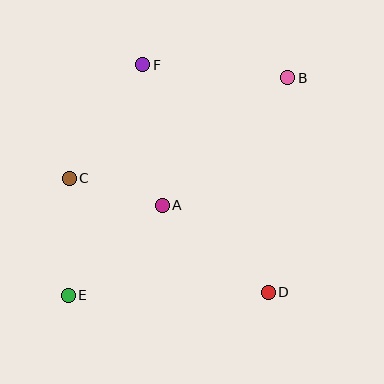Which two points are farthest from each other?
Points B and E are farthest from each other.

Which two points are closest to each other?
Points A and C are closest to each other.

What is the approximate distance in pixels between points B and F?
The distance between B and F is approximately 145 pixels.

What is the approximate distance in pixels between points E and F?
The distance between E and F is approximately 242 pixels.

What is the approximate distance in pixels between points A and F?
The distance between A and F is approximately 141 pixels.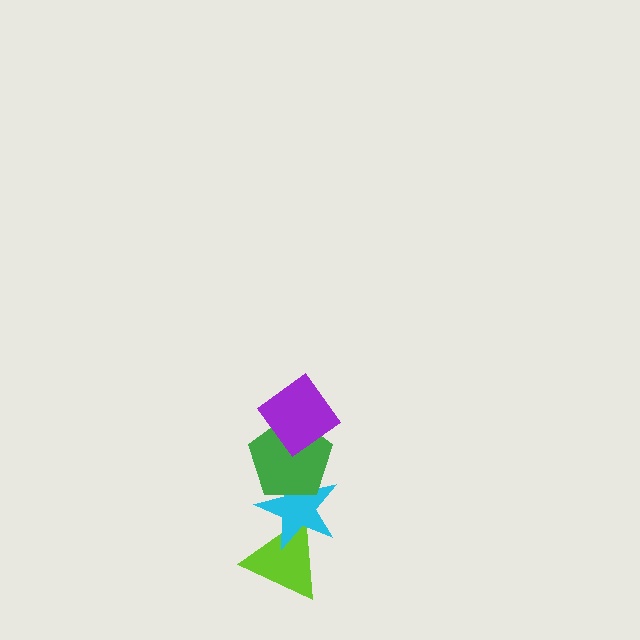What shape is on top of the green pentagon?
The purple diamond is on top of the green pentagon.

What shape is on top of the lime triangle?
The cyan star is on top of the lime triangle.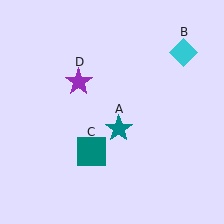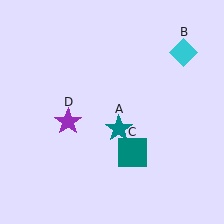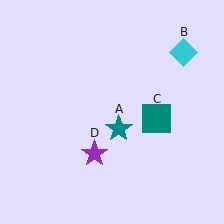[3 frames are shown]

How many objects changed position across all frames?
2 objects changed position: teal square (object C), purple star (object D).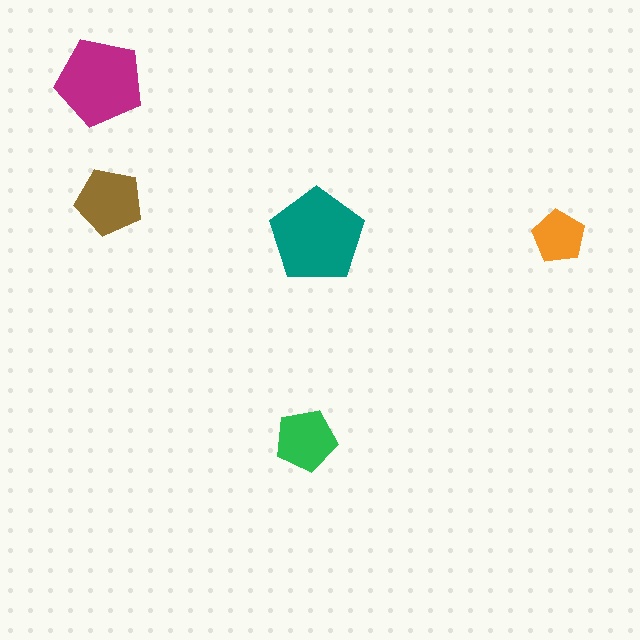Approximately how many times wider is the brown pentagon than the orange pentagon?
About 1.5 times wider.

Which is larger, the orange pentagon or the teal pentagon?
The teal one.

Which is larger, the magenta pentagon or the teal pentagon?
The teal one.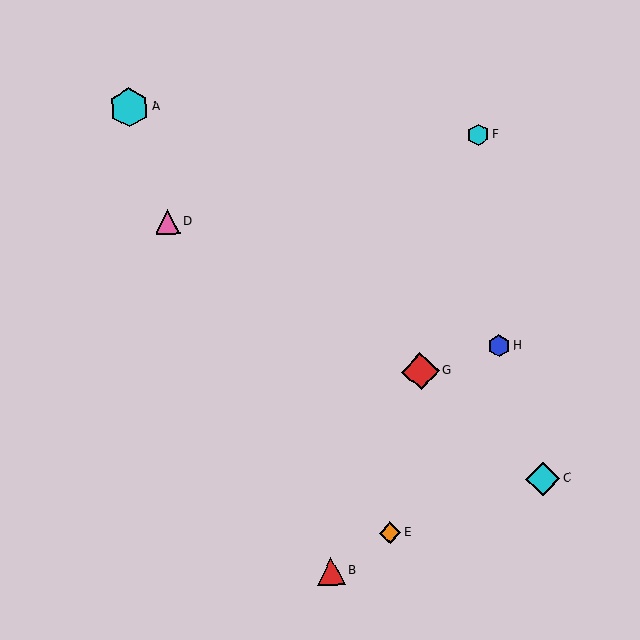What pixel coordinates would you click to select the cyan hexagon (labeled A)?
Click at (129, 108) to select the cyan hexagon A.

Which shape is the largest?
The cyan hexagon (labeled A) is the largest.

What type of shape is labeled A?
Shape A is a cyan hexagon.